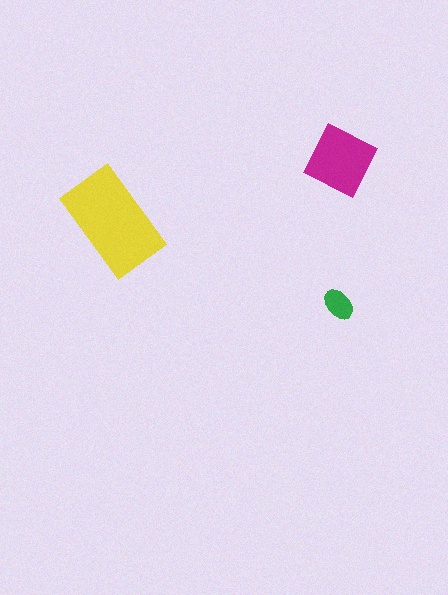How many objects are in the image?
There are 3 objects in the image.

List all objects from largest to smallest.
The yellow rectangle, the magenta square, the green ellipse.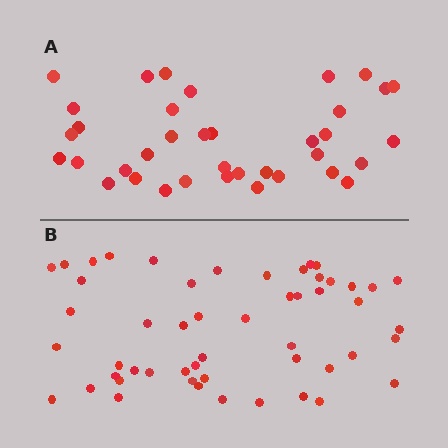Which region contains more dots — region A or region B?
Region B (the bottom region) has more dots.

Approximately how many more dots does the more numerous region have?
Region B has approximately 15 more dots than region A.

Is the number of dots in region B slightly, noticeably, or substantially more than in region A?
Region B has noticeably more, but not dramatically so. The ratio is roughly 1.4 to 1.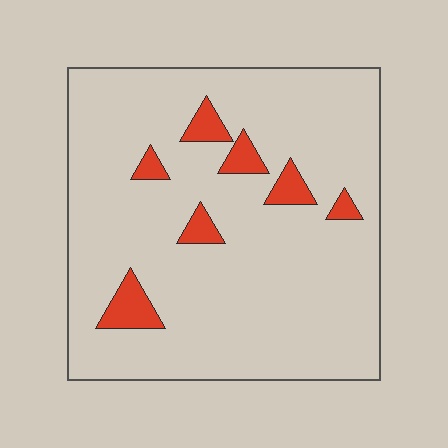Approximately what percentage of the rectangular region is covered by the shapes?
Approximately 10%.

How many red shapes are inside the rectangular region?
7.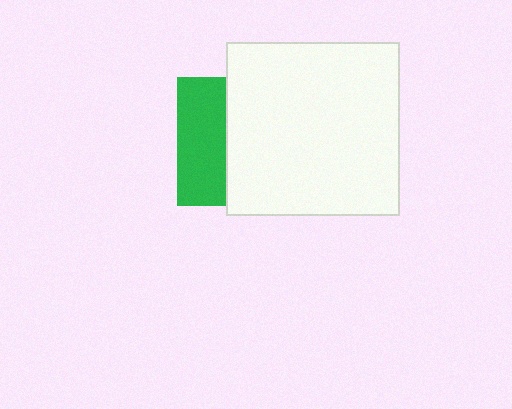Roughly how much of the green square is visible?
A small part of it is visible (roughly 38%).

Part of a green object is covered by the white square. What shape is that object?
It is a square.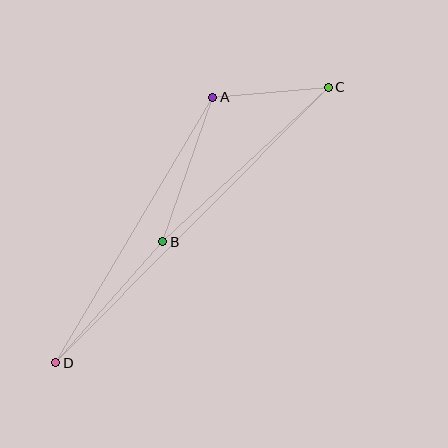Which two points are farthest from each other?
Points C and D are farthest from each other.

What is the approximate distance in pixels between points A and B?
The distance between A and B is approximately 153 pixels.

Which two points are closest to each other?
Points A and C are closest to each other.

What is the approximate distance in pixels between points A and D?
The distance between A and D is approximately 309 pixels.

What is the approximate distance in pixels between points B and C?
The distance between B and C is approximately 226 pixels.